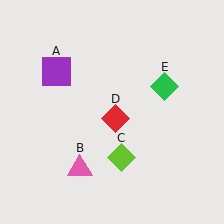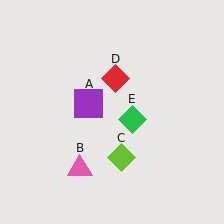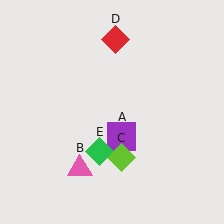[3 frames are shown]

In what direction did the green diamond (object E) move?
The green diamond (object E) moved down and to the left.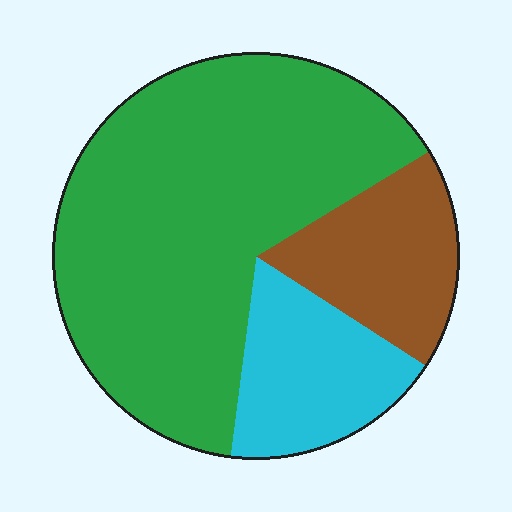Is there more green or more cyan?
Green.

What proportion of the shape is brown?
Brown covers roughly 20% of the shape.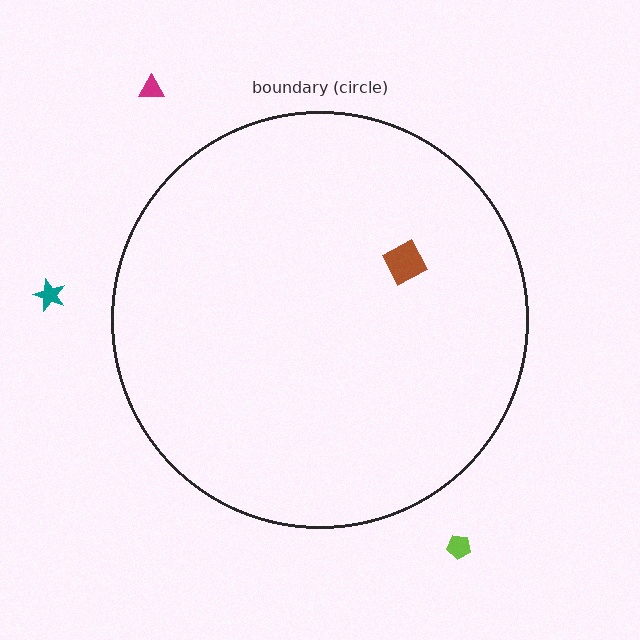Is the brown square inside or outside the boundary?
Inside.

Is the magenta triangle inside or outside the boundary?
Outside.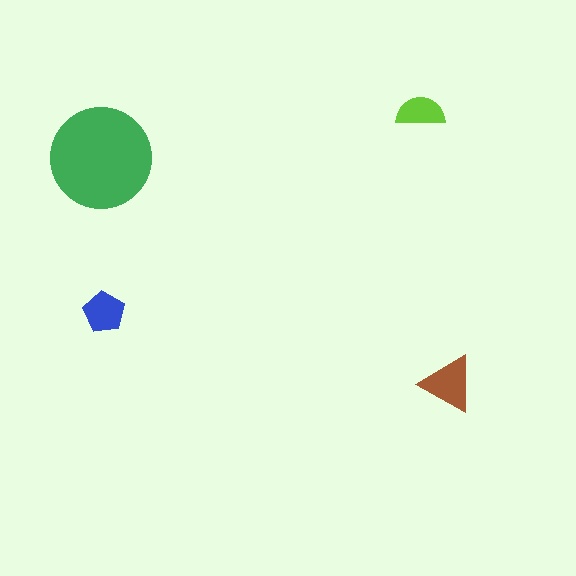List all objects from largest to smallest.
The green circle, the brown triangle, the blue pentagon, the lime semicircle.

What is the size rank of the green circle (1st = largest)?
1st.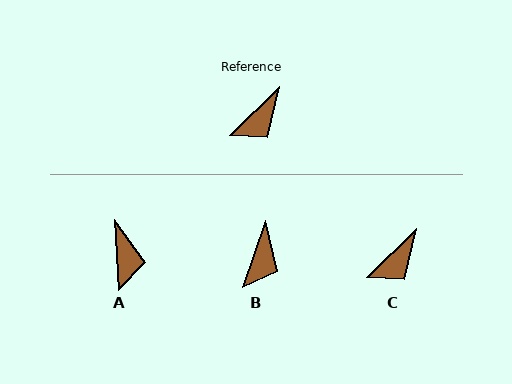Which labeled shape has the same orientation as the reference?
C.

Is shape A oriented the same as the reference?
No, it is off by about 49 degrees.